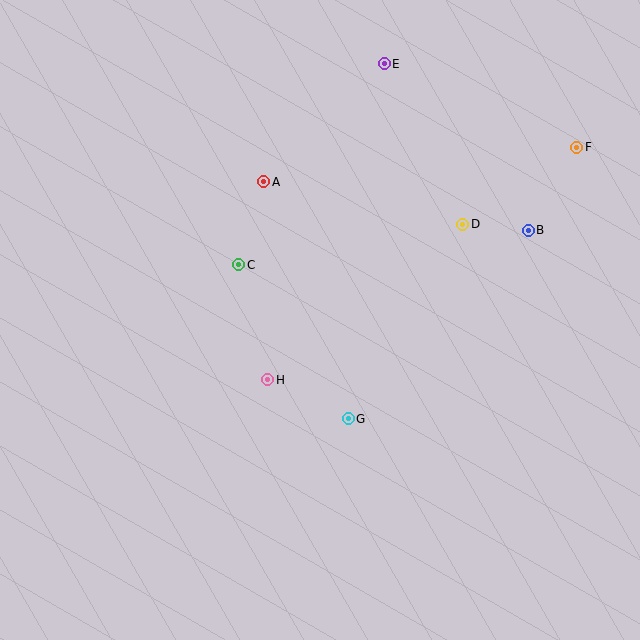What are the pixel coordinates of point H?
Point H is at (268, 380).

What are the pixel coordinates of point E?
Point E is at (384, 64).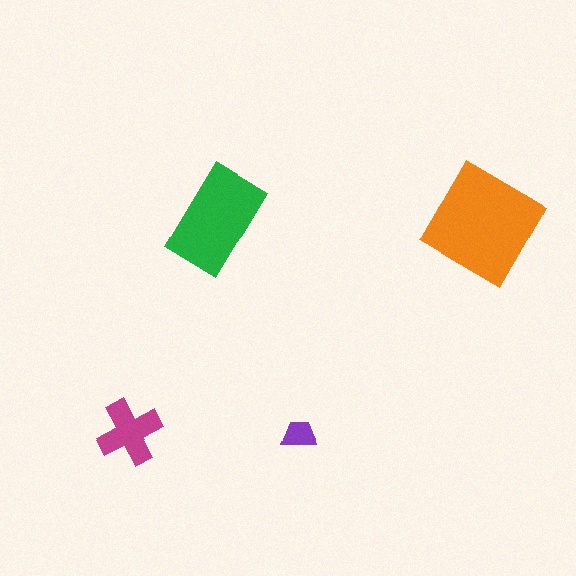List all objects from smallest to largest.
The purple trapezoid, the magenta cross, the green rectangle, the orange diamond.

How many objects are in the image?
There are 4 objects in the image.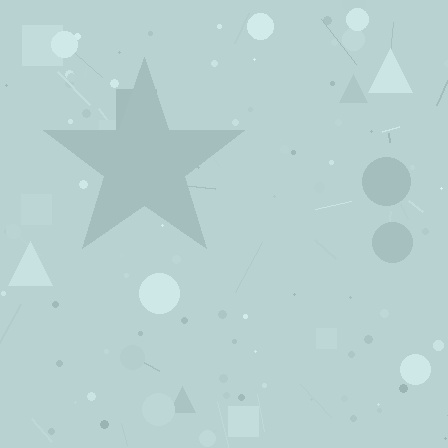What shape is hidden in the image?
A star is hidden in the image.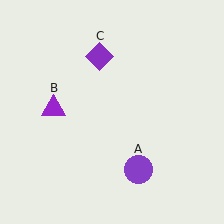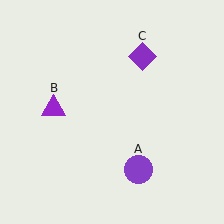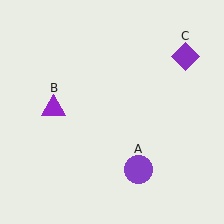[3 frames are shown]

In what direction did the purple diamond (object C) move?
The purple diamond (object C) moved right.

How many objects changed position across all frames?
1 object changed position: purple diamond (object C).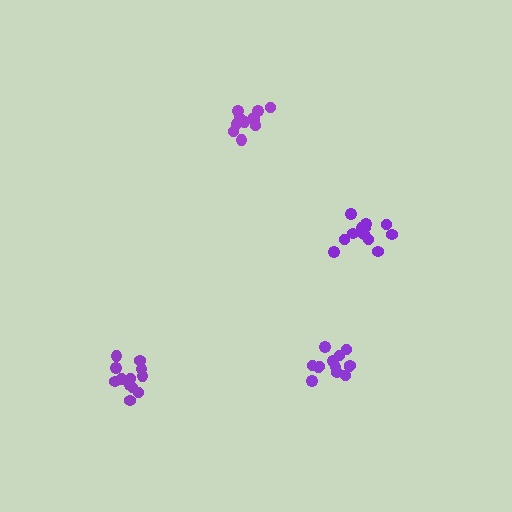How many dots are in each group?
Group 1: 12 dots, Group 2: 11 dots, Group 3: 13 dots, Group 4: 12 dots (48 total).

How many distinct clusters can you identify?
There are 4 distinct clusters.